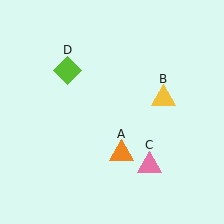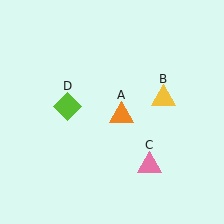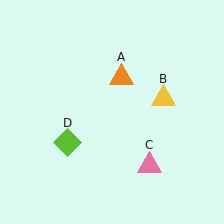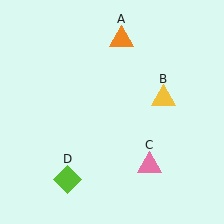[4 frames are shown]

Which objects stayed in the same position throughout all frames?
Yellow triangle (object B) and pink triangle (object C) remained stationary.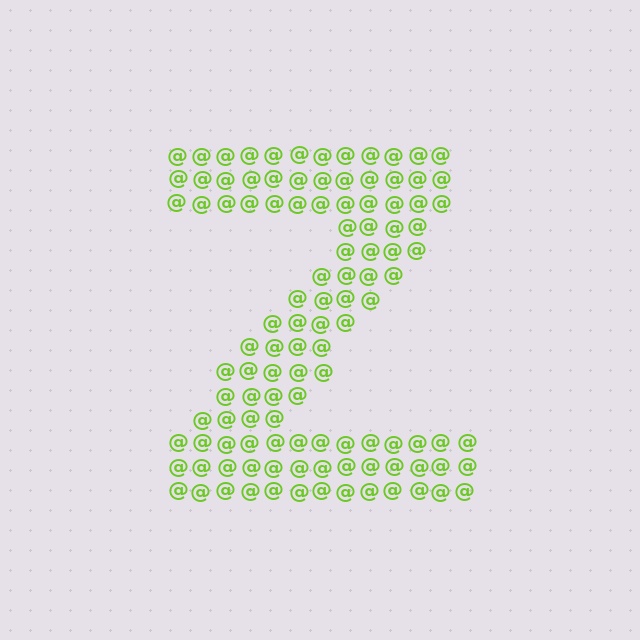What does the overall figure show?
The overall figure shows the letter Z.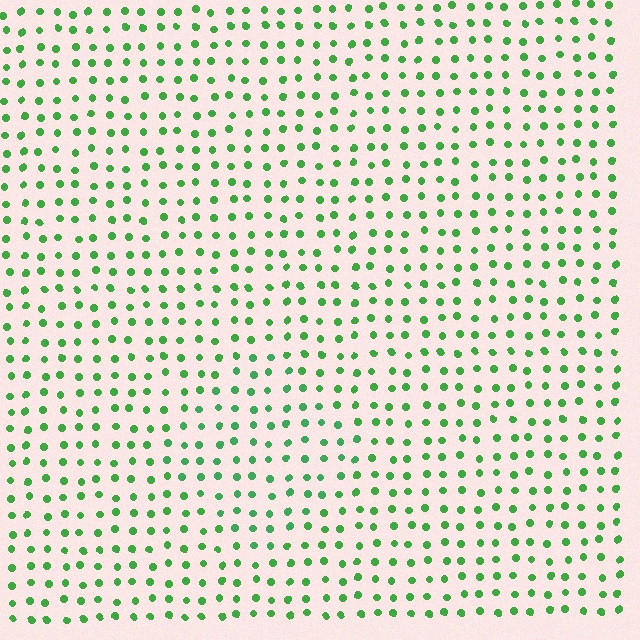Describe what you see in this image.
The image is filled with small green elements in a uniform arrangement. A diamond-shaped region is visible where the elements are tinted to a slightly different hue, forming a subtle color boundary.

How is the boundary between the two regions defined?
The boundary is defined purely by a slight shift in hue (about 15 degrees). Spacing, size, and orientation are identical on both sides.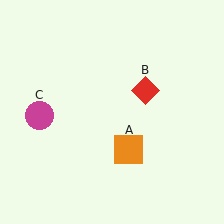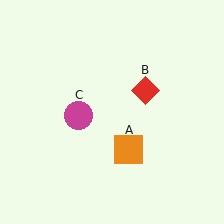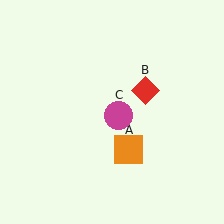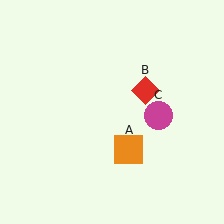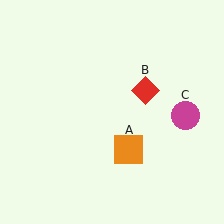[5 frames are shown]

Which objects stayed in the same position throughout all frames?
Orange square (object A) and red diamond (object B) remained stationary.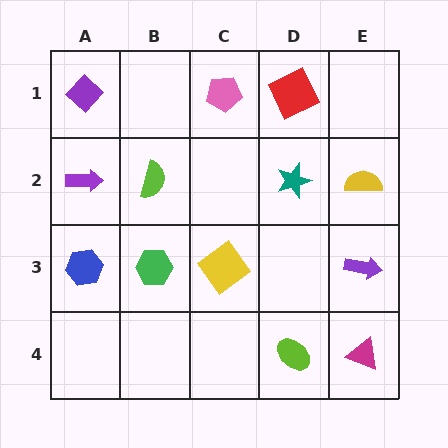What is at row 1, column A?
A purple diamond.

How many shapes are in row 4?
2 shapes.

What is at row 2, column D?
A teal star.